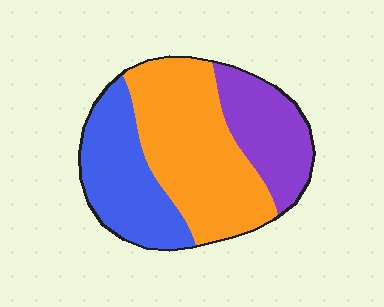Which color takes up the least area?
Purple, at roughly 25%.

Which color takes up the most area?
Orange, at roughly 45%.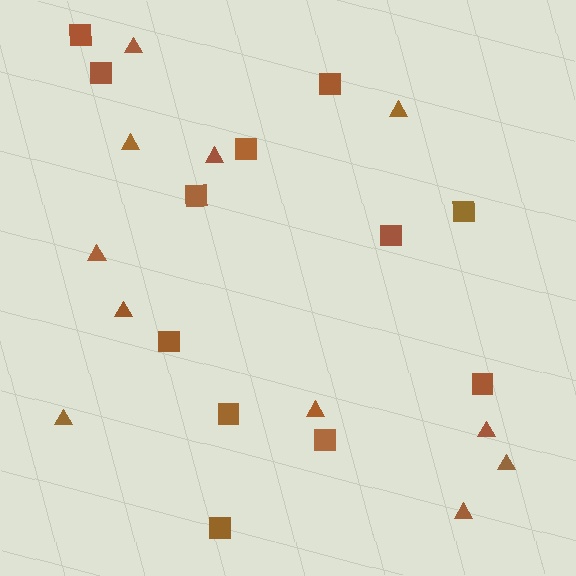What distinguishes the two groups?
There are 2 groups: one group of triangles (11) and one group of squares (12).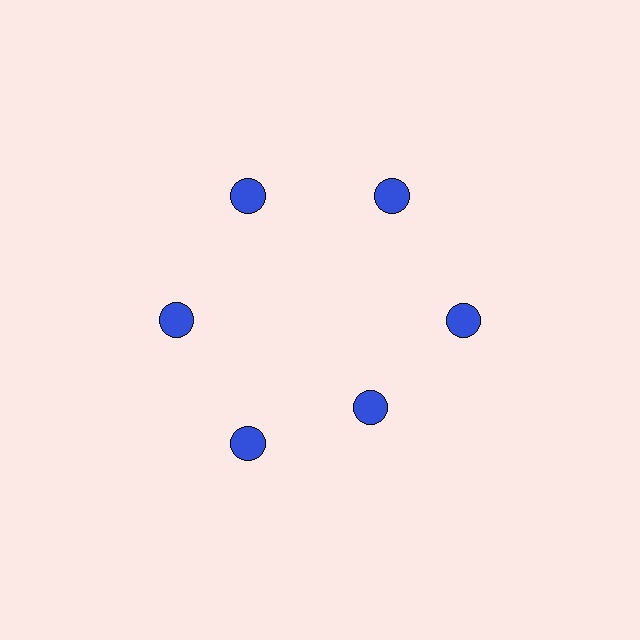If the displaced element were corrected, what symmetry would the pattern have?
It would have 6-fold rotational symmetry — the pattern would map onto itself every 60 degrees.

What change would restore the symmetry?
The symmetry would be restored by moving it outward, back onto the ring so that all 6 circles sit at equal angles and equal distance from the center.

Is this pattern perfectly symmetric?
No. The 6 blue circles are arranged in a ring, but one element near the 5 o'clock position is pulled inward toward the center, breaking the 6-fold rotational symmetry.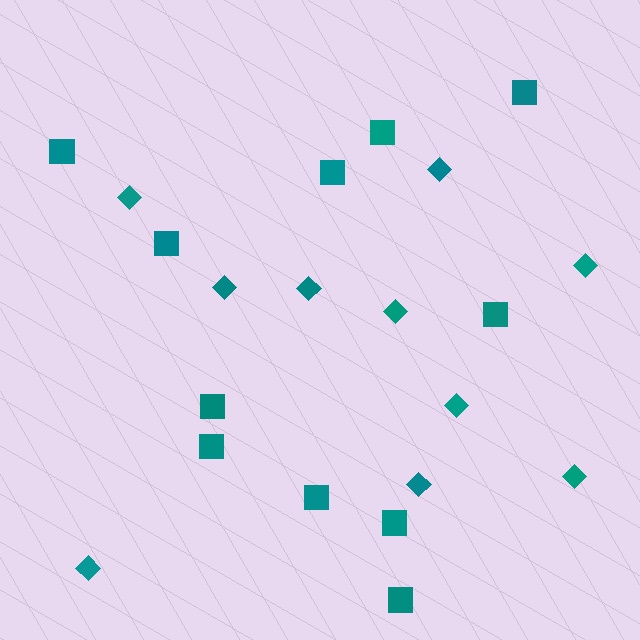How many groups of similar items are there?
There are 2 groups: one group of diamonds (10) and one group of squares (11).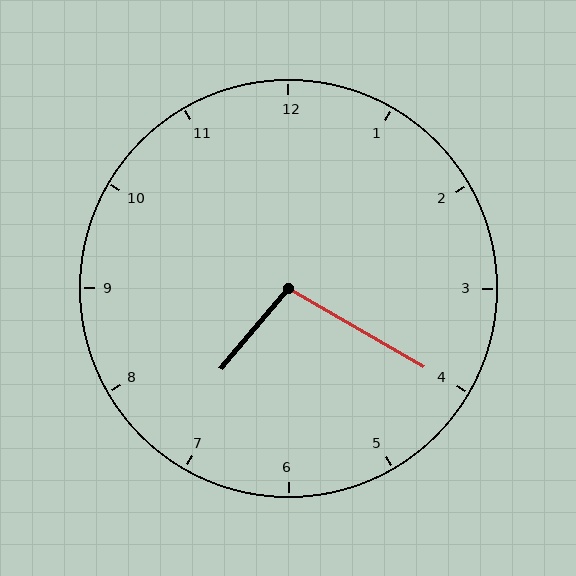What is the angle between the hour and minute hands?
Approximately 100 degrees.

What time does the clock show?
7:20.